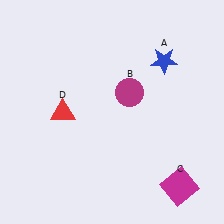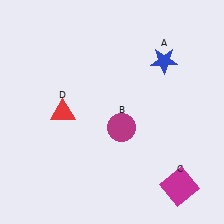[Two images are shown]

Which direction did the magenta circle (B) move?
The magenta circle (B) moved down.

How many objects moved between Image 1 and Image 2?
1 object moved between the two images.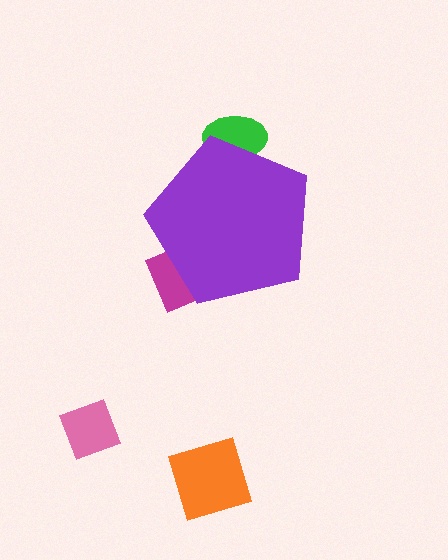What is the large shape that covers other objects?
A purple pentagon.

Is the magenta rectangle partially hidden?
Yes, the magenta rectangle is partially hidden behind the purple pentagon.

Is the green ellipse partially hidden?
Yes, the green ellipse is partially hidden behind the purple pentagon.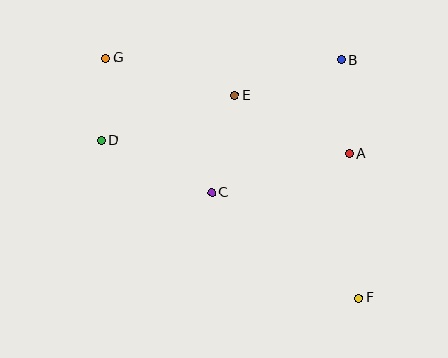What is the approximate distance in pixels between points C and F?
The distance between C and F is approximately 181 pixels.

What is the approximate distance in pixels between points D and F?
The distance between D and F is approximately 302 pixels.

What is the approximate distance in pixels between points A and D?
The distance between A and D is approximately 249 pixels.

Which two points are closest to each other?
Points D and G are closest to each other.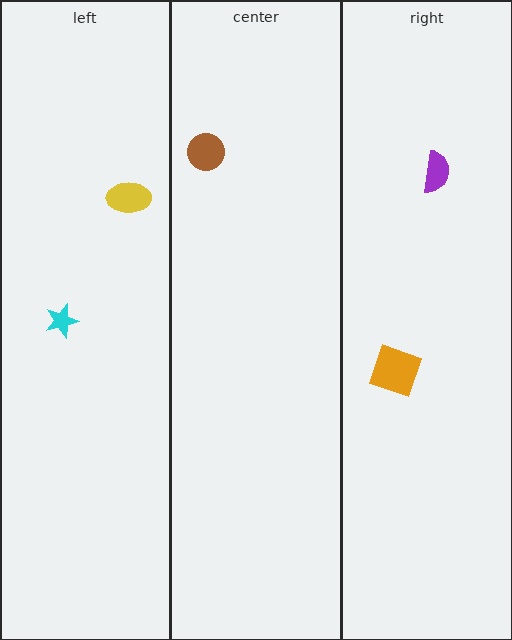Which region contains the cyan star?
The left region.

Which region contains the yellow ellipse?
The left region.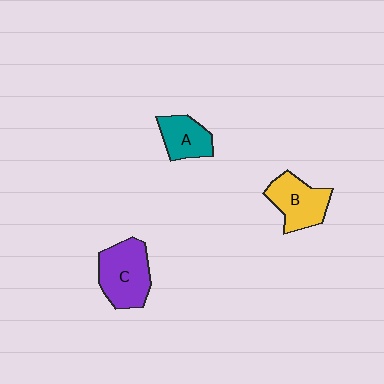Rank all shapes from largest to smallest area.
From largest to smallest: C (purple), B (yellow), A (teal).